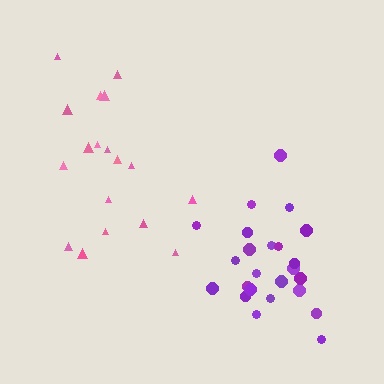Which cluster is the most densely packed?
Purple.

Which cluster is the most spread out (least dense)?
Pink.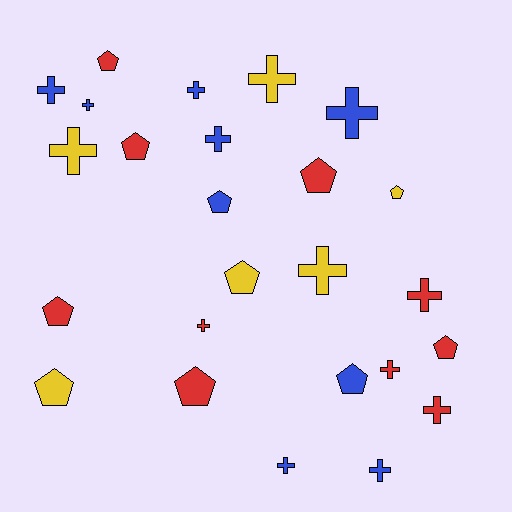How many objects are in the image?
There are 25 objects.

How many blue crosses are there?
There are 7 blue crosses.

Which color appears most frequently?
Red, with 10 objects.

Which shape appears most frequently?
Cross, with 14 objects.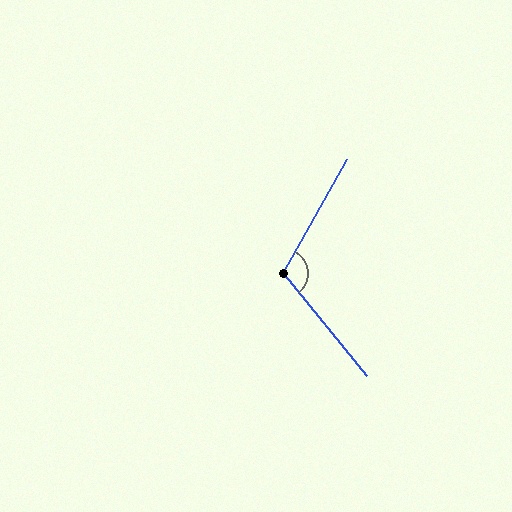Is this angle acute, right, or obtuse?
It is obtuse.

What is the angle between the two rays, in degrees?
Approximately 111 degrees.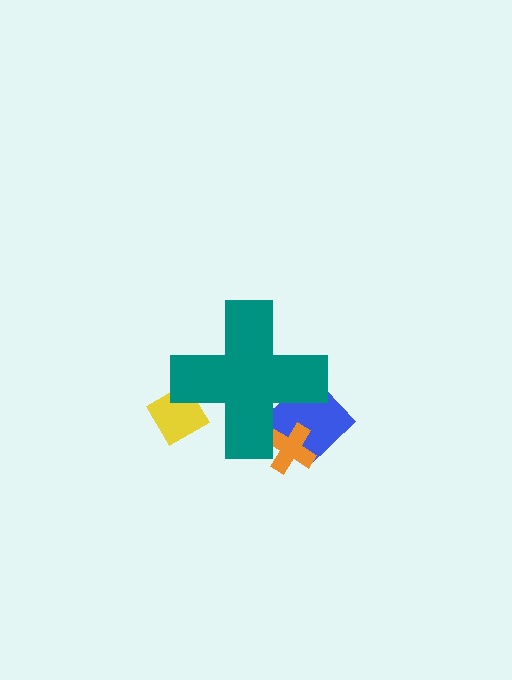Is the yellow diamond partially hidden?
Yes, the yellow diamond is partially hidden behind the teal cross.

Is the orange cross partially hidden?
Yes, the orange cross is partially hidden behind the teal cross.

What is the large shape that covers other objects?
A teal cross.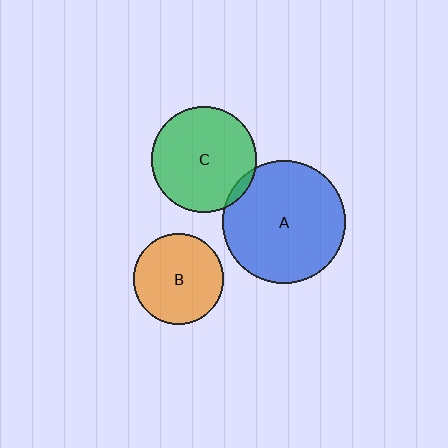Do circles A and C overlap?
Yes.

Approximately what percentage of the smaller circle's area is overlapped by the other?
Approximately 5%.